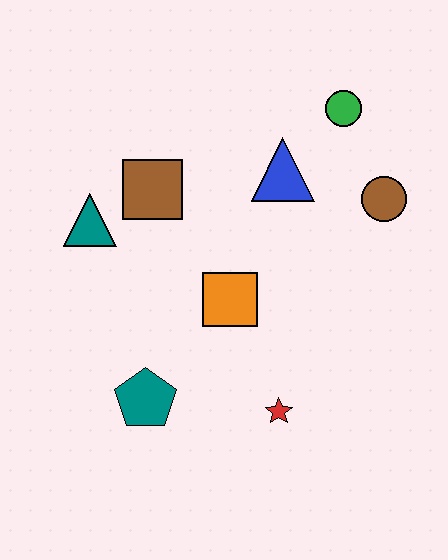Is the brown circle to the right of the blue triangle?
Yes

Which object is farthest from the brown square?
The red star is farthest from the brown square.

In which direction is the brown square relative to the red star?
The brown square is above the red star.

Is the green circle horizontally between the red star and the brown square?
No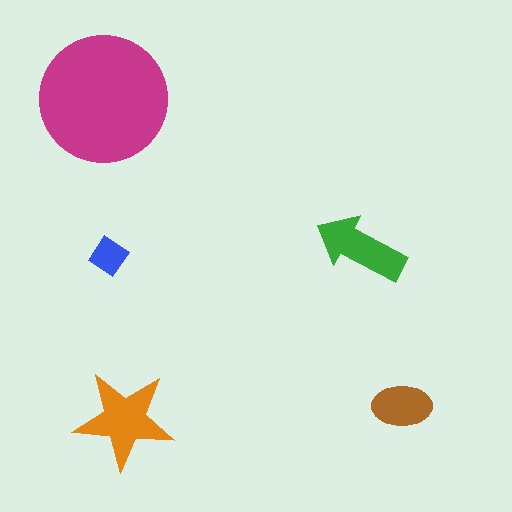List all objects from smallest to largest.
The blue diamond, the brown ellipse, the green arrow, the orange star, the magenta circle.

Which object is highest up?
The magenta circle is topmost.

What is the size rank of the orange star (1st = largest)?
2nd.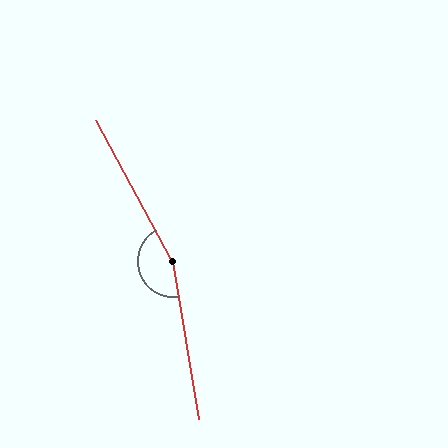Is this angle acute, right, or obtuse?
It is obtuse.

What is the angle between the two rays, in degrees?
Approximately 161 degrees.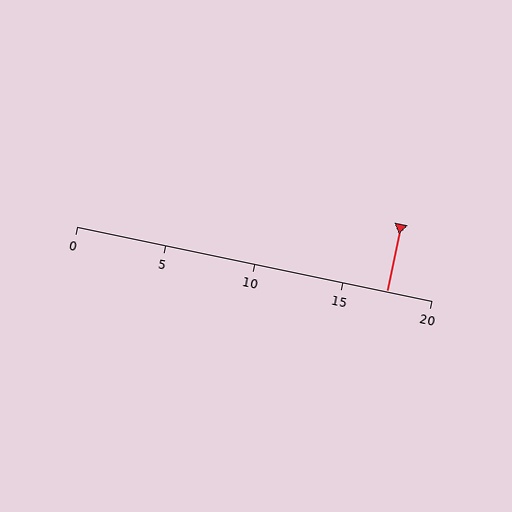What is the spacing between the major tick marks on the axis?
The major ticks are spaced 5 apart.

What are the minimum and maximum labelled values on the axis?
The axis runs from 0 to 20.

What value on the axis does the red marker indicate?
The marker indicates approximately 17.5.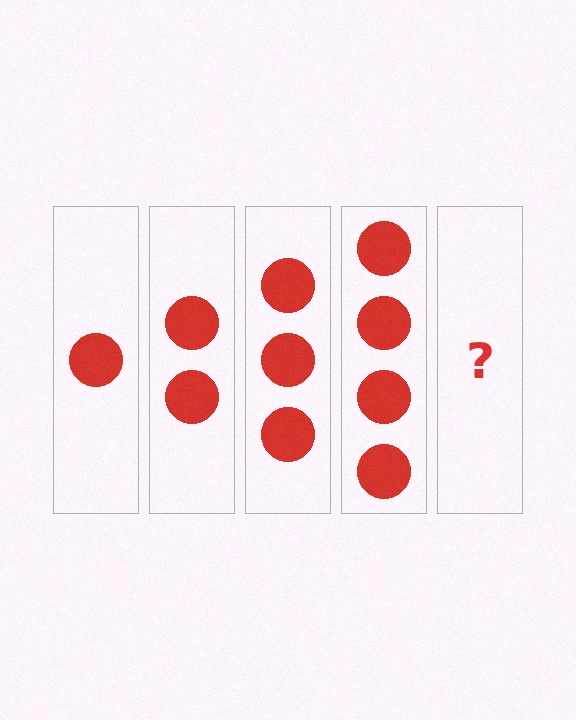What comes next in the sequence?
The next element should be 5 circles.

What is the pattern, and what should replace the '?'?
The pattern is that each step adds one more circle. The '?' should be 5 circles.